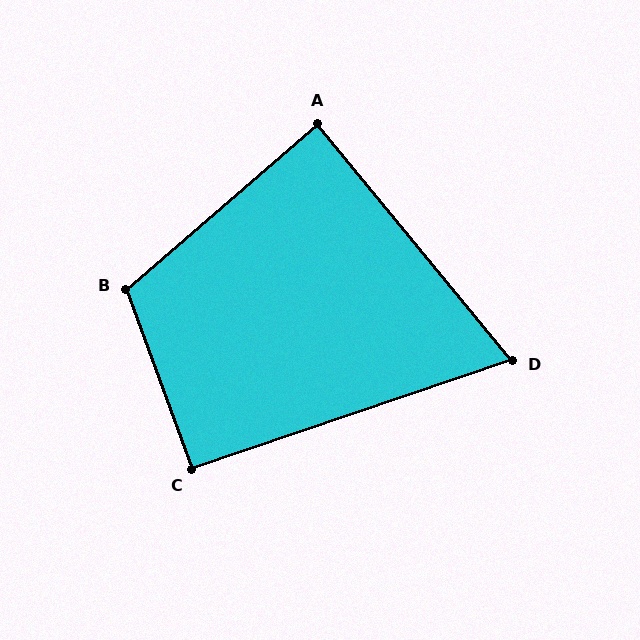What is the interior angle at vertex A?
Approximately 89 degrees (approximately right).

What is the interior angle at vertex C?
Approximately 91 degrees (approximately right).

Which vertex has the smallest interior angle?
D, at approximately 69 degrees.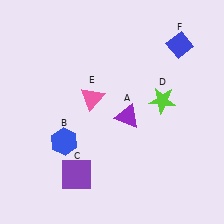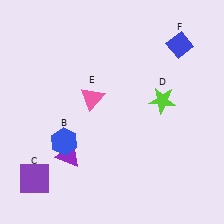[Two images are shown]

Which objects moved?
The objects that moved are: the purple triangle (A), the purple square (C).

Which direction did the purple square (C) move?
The purple square (C) moved left.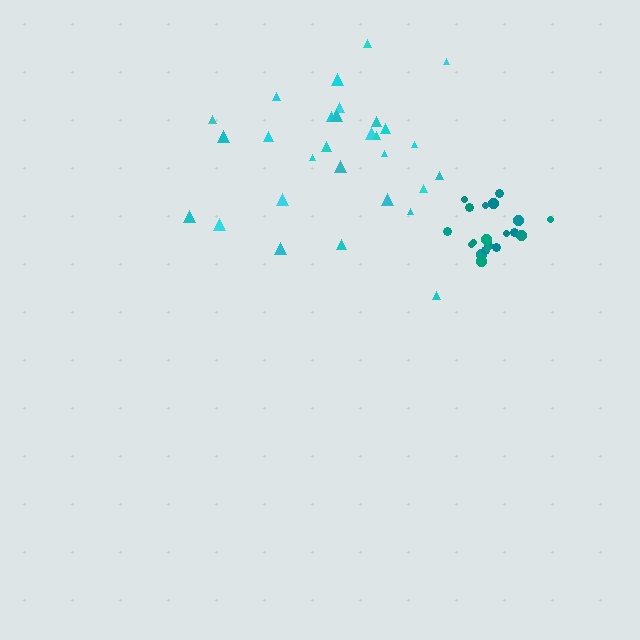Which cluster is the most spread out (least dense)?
Cyan.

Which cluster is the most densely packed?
Teal.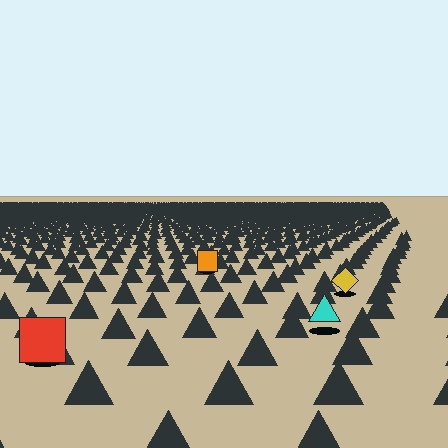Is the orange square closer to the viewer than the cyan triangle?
No. The cyan triangle is closer — you can tell from the texture gradient: the ground texture is coarser near it.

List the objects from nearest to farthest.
From nearest to farthest: the red square, the cyan triangle, the yellow diamond, the orange square.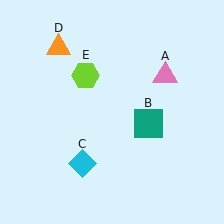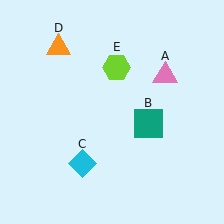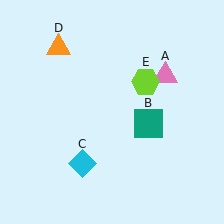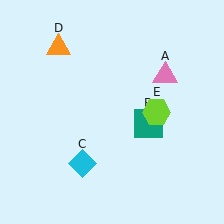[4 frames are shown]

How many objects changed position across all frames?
1 object changed position: lime hexagon (object E).